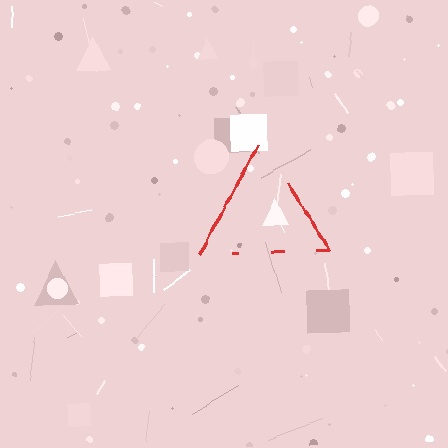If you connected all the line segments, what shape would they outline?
They would outline a triangle.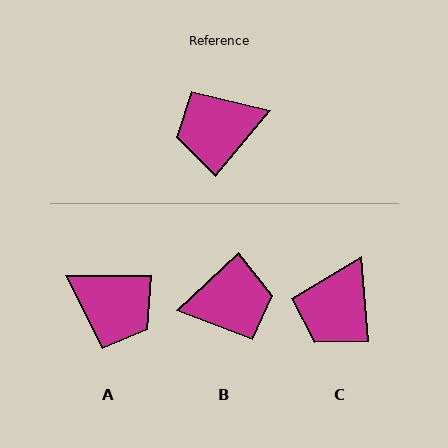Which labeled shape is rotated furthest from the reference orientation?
B, about 173 degrees away.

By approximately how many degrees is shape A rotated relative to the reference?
Approximately 130 degrees counter-clockwise.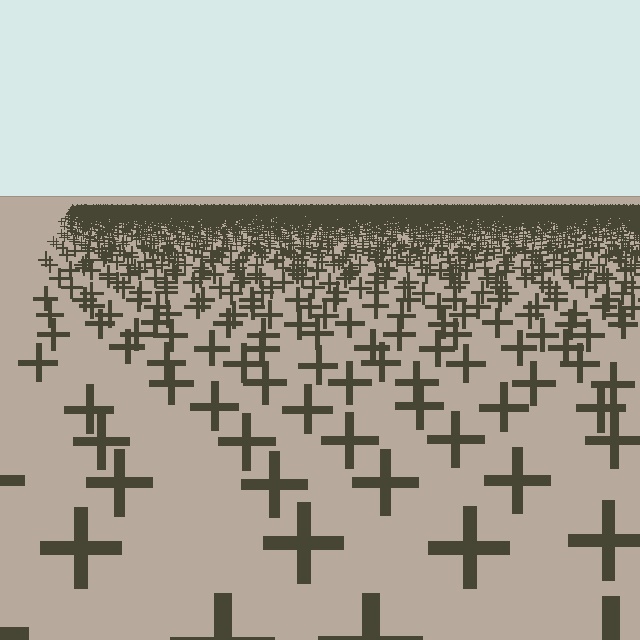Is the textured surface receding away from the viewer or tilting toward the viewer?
The surface is receding away from the viewer. Texture elements get smaller and denser toward the top.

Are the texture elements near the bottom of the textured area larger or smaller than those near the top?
Larger. Near the bottom, elements are closer to the viewer and appear at a bigger on-screen size.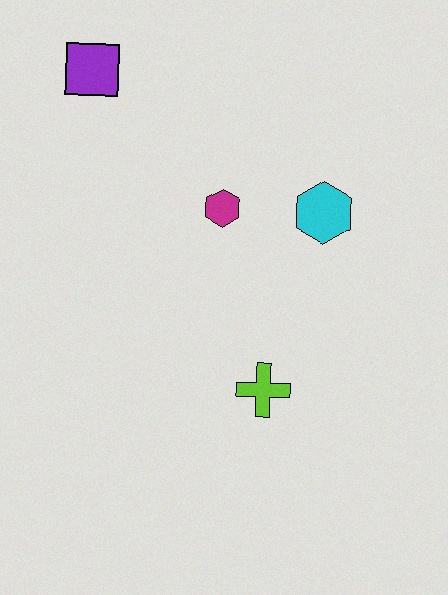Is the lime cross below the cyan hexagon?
Yes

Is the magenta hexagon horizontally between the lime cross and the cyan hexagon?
No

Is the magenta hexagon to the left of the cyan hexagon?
Yes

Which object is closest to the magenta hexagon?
The cyan hexagon is closest to the magenta hexagon.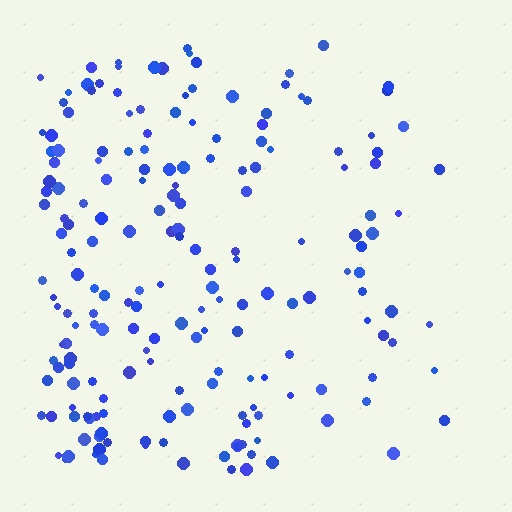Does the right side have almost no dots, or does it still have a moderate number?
Still a moderate number, just noticeably fewer than the left.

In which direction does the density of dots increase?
From right to left, with the left side densest.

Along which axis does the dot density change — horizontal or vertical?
Horizontal.